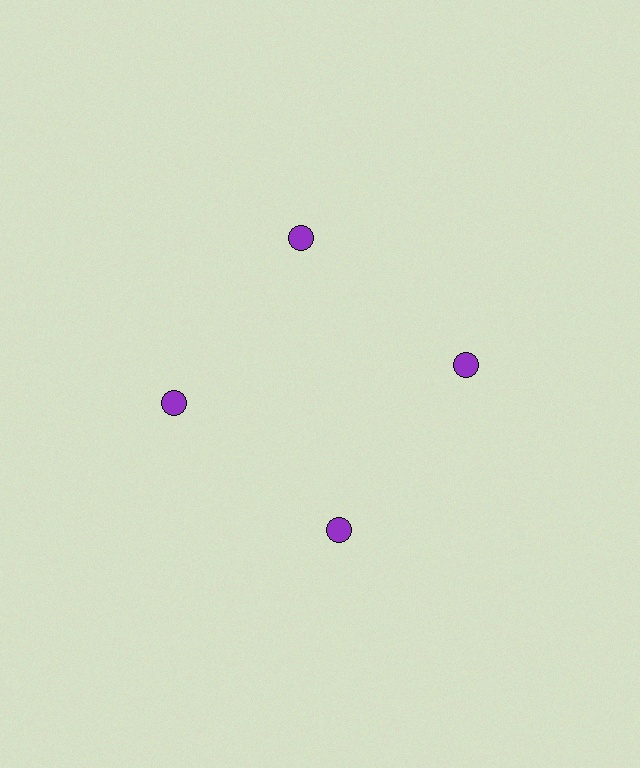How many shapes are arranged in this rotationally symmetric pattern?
There are 4 shapes, arranged in 4 groups of 1.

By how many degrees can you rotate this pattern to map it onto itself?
The pattern maps onto itself every 90 degrees of rotation.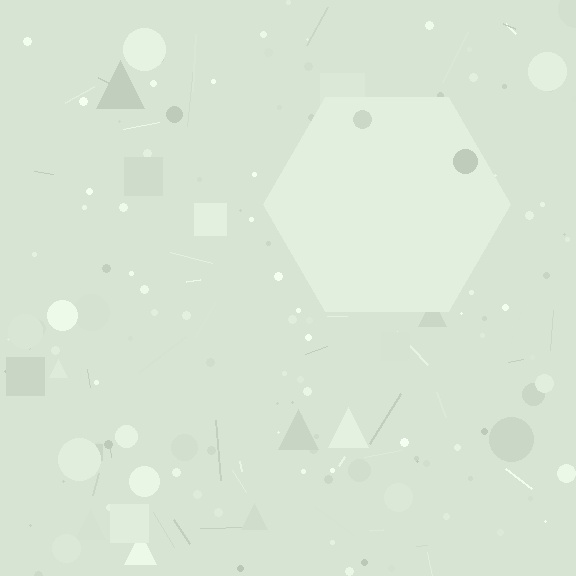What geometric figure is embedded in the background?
A hexagon is embedded in the background.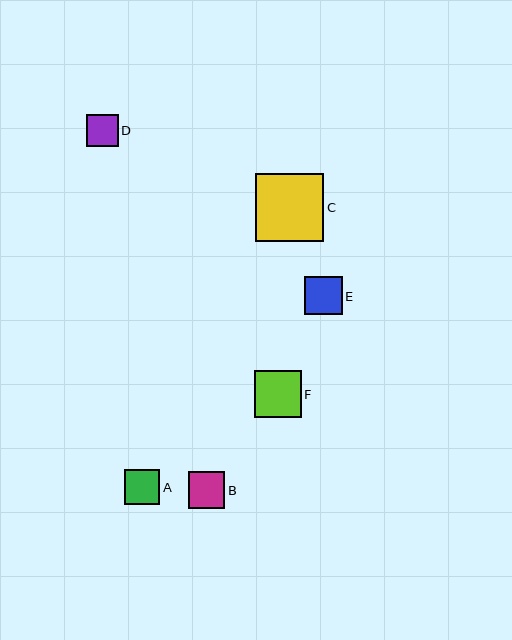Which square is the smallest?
Square D is the smallest with a size of approximately 32 pixels.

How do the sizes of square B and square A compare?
Square B and square A are approximately the same size.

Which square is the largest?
Square C is the largest with a size of approximately 68 pixels.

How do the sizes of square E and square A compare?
Square E and square A are approximately the same size.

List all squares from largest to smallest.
From largest to smallest: C, F, E, B, A, D.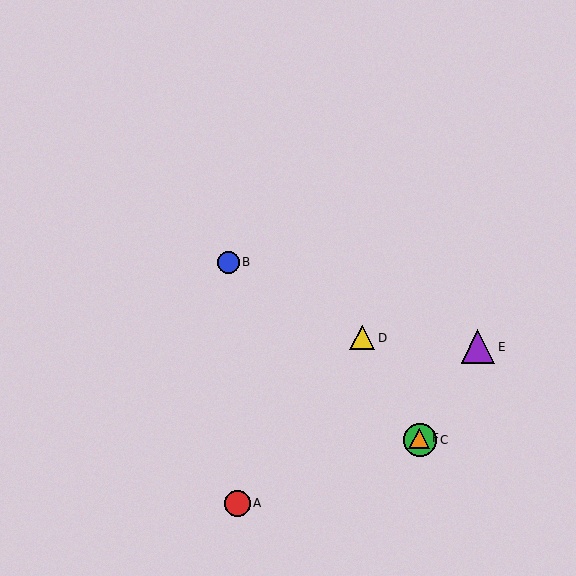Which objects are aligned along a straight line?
Objects C, D, F are aligned along a straight line.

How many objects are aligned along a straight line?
3 objects (C, D, F) are aligned along a straight line.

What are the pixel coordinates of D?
Object D is at (362, 338).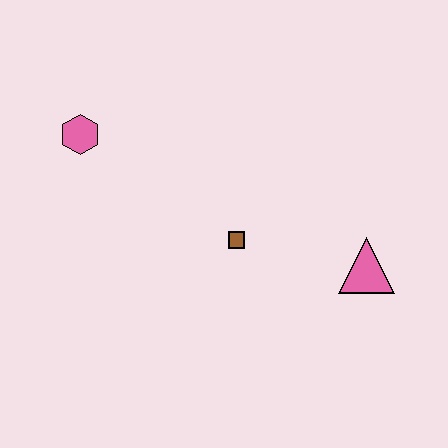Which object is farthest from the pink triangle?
The pink hexagon is farthest from the pink triangle.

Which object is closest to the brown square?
The pink triangle is closest to the brown square.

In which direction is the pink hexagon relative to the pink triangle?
The pink hexagon is to the left of the pink triangle.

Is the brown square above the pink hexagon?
No